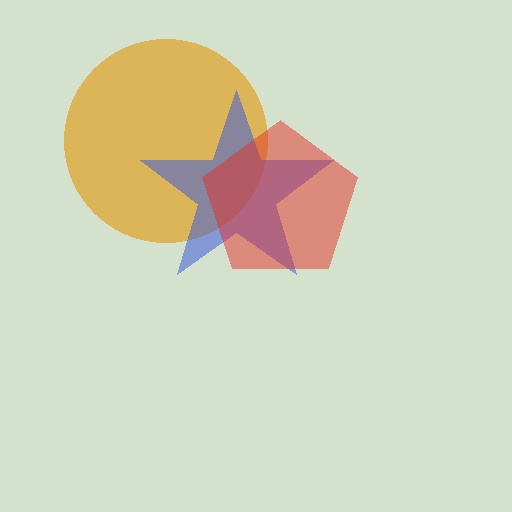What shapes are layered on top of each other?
The layered shapes are: an orange circle, a blue star, a red pentagon.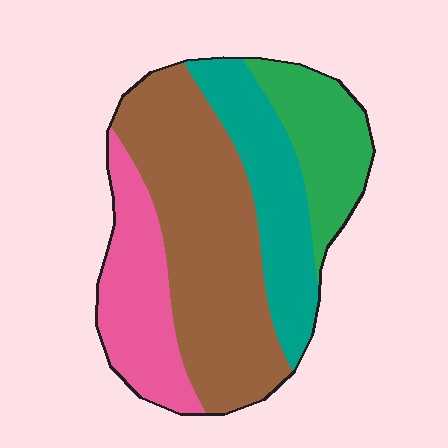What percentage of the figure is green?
Green covers about 15% of the figure.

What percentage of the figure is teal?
Teal covers 21% of the figure.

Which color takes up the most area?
Brown, at roughly 45%.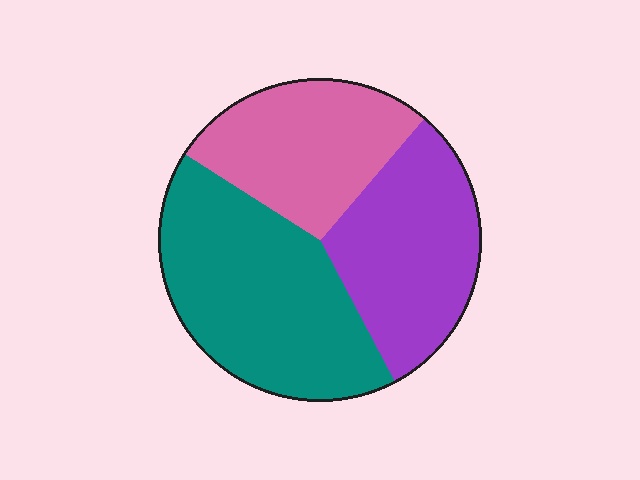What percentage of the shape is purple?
Purple takes up about one third (1/3) of the shape.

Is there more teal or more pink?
Teal.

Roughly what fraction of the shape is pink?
Pink covers around 25% of the shape.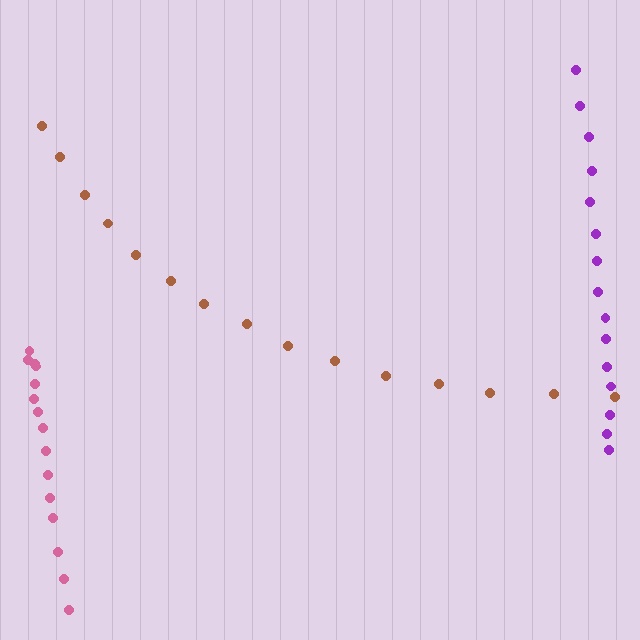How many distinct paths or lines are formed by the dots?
There are 3 distinct paths.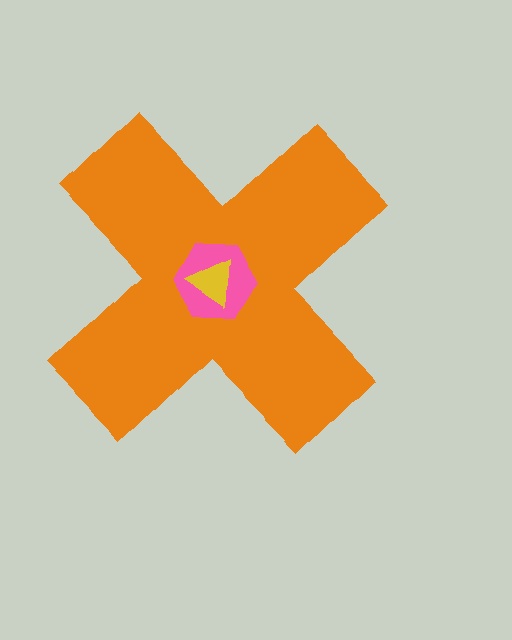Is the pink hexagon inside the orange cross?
Yes.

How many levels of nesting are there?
3.